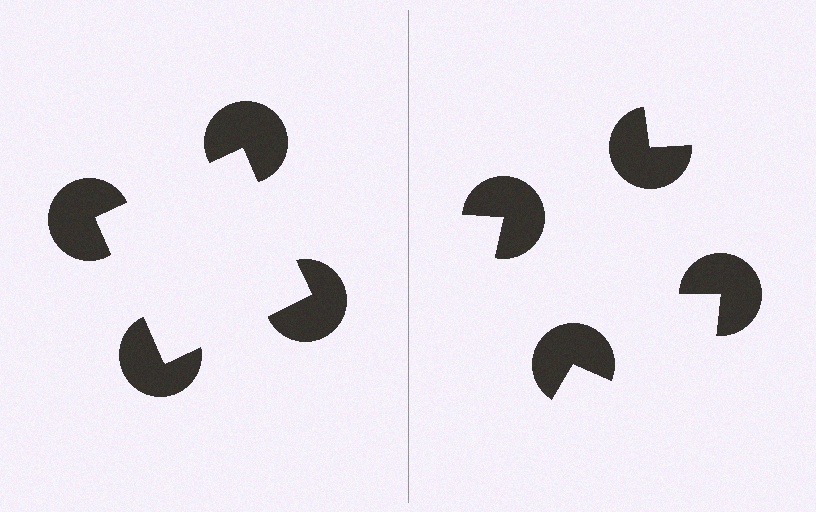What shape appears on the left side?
An illusory square.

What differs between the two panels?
The pac-man discs are positioned identically on both sides; only the wedge orientations differ. On the left they align to a square; on the right they are misaligned.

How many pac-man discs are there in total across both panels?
8 — 4 on each side.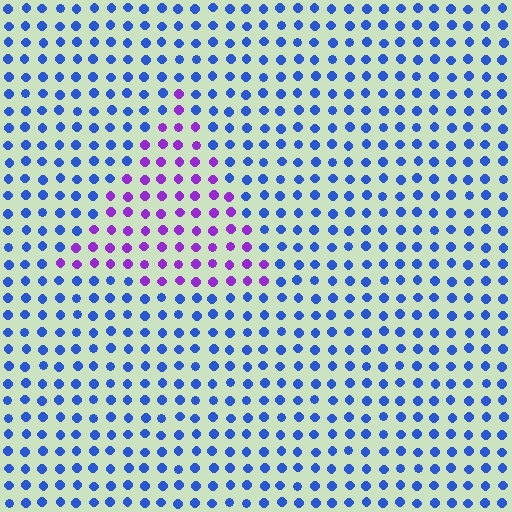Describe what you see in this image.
The image is filled with small blue elements in a uniform arrangement. A triangle-shaped region is visible where the elements are tinted to a slightly different hue, forming a subtle color boundary.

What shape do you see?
I see a triangle.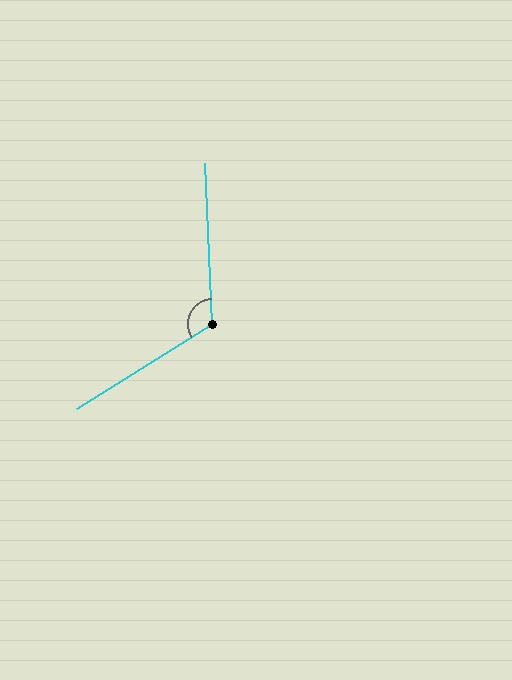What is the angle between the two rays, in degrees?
Approximately 119 degrees.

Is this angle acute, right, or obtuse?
It is obtuse.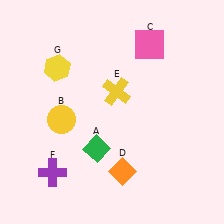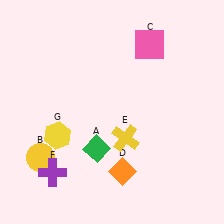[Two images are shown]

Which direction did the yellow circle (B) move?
The yellow circle (B) moved down.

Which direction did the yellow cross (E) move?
The yellow cross (E) moved down.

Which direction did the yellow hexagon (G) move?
The yellow hexagon (G) moved down.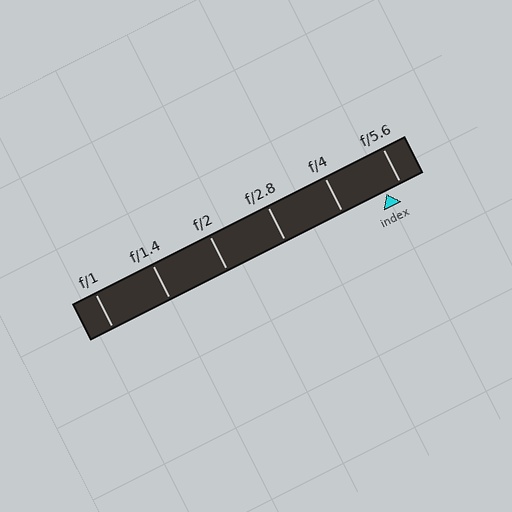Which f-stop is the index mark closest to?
The index mark is closest to f/5.6.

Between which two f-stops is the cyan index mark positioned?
The index mark is between f/4 and f/5.6.